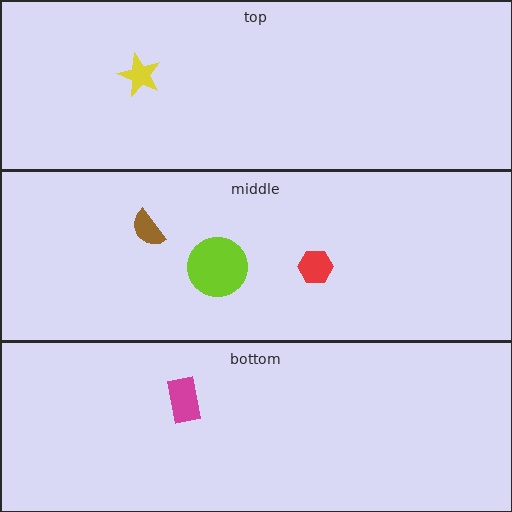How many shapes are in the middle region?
3.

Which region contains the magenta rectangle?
The bottom region.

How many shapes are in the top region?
1.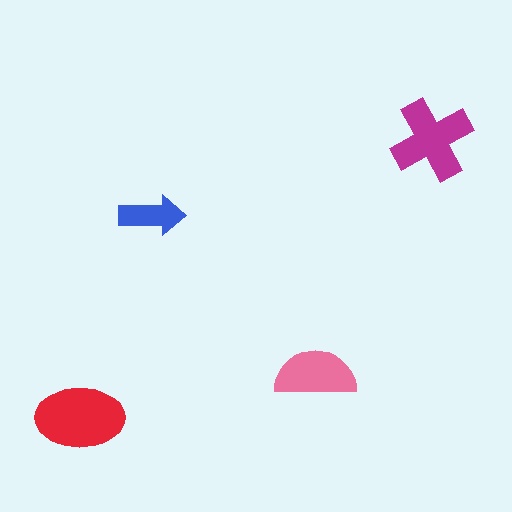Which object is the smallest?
The blue arrow.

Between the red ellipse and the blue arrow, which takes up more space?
The red ellipse.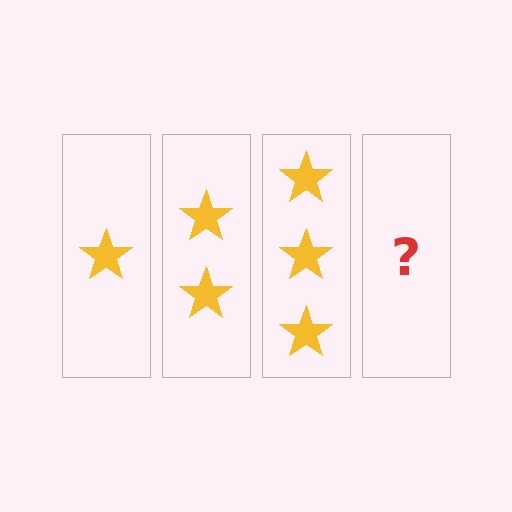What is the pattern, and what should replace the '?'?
The pattern is that each step adds one more star. The '?' should be 4 stars.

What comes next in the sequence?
The next element should be 4 stars.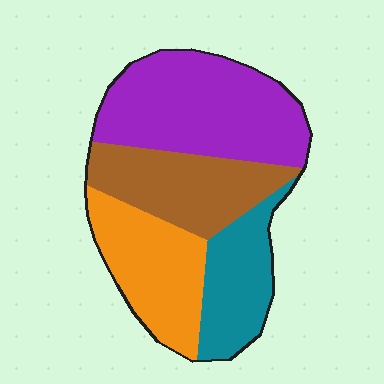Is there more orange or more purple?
Purple.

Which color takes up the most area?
Purple, at roughly 35%.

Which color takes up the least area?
Teal, at roughly 20%.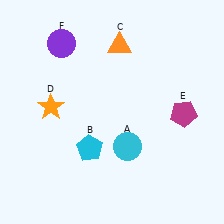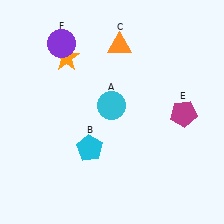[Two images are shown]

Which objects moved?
The objects that moved are: the cyan circle (A), the orange star (D).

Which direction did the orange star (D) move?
The orange star (D) moved up.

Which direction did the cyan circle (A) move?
The cyan circle (A) moved up.